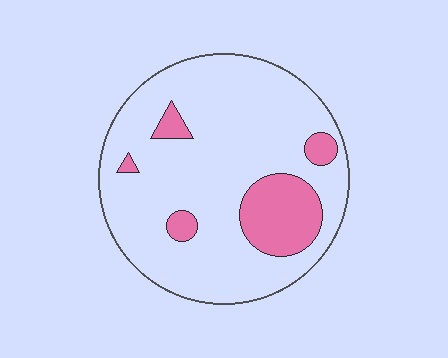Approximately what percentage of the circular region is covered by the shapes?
Approximately 15%.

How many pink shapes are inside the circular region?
5.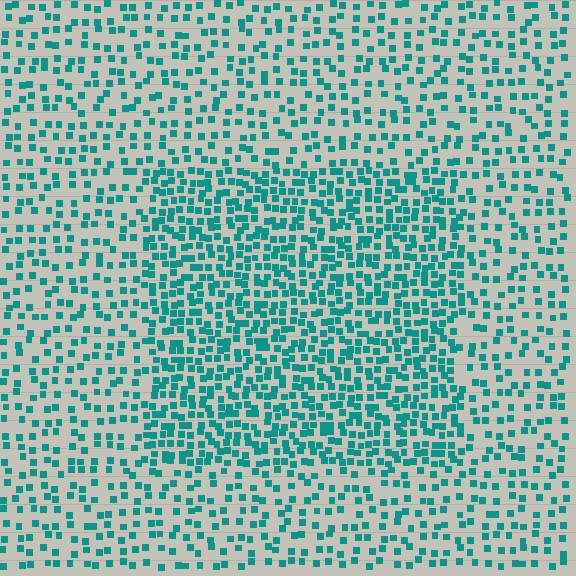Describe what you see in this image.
The image contains small teal elements arranged at two different densities. A rectangle-shaped region is visible where the elements are more densely packed than the surrounding area.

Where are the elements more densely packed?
The elements are more densely packed inside the rectangle boundary.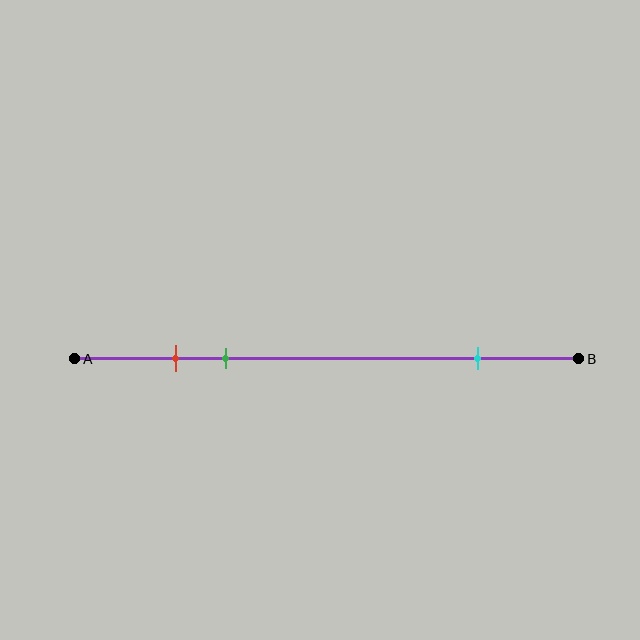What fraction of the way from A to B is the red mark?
The red mark is approximately 20% (0.2) of the way from A to B.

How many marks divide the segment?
There are 3 marks dividing the segment.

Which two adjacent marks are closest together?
The red and green marks are the closest adjacent pair.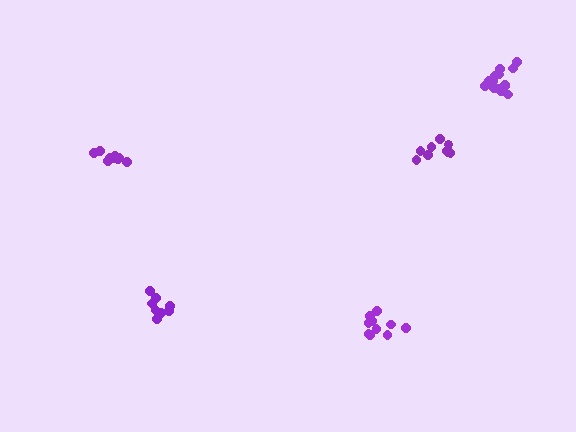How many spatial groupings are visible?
There are 5 spatial groupings.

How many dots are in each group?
Group 1: 9 dots, Group 2: 9 dots, Group 3: 9 dots, Group 4: 14 dots, Group 5: 10 dots (51 total).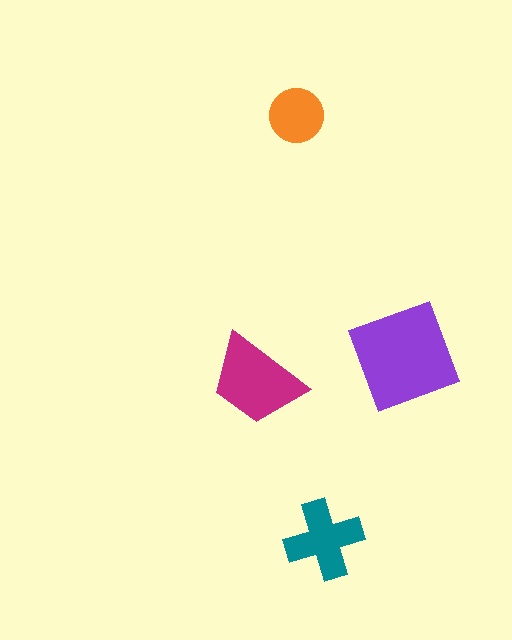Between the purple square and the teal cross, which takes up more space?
The purple square.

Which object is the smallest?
The orange circle.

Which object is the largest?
The purple square.